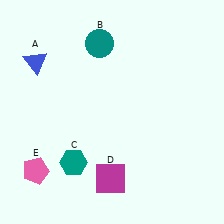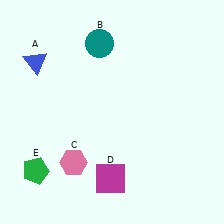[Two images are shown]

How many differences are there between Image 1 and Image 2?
There are 2 differences between the two images.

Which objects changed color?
C changed from teal to pink. E changed from pink to green.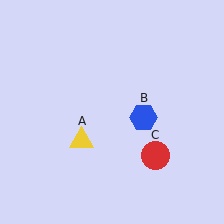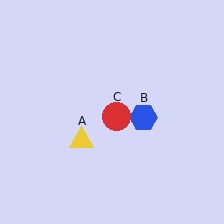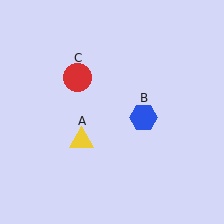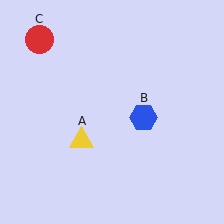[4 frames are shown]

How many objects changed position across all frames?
1 object changed position: red circle (object C).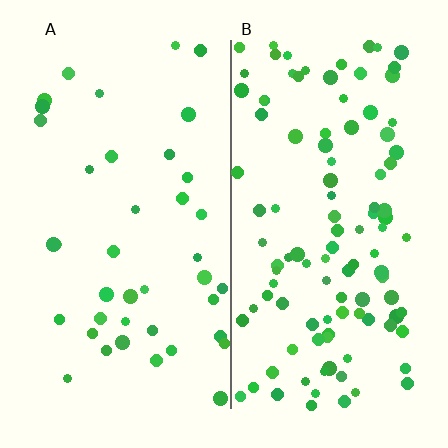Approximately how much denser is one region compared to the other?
Approximately 2.8× — region B over region A.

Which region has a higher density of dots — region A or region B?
B (the right).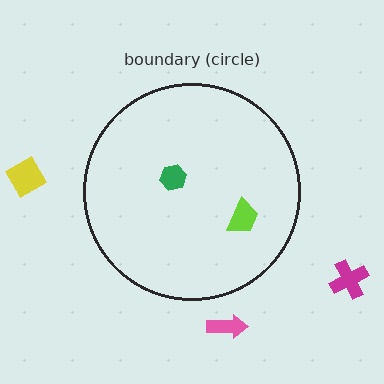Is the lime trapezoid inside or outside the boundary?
Inside.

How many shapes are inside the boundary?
2 inside, 3 outside.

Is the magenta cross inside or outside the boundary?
Outside.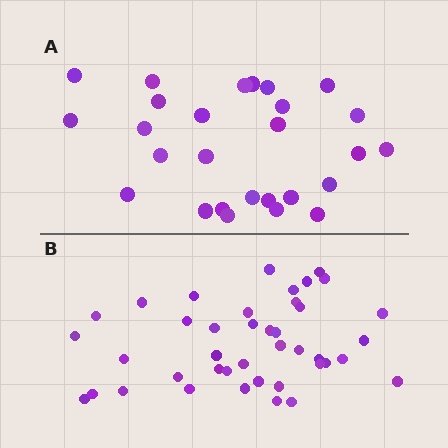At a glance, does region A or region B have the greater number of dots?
Region B (the bottom region) has more dots.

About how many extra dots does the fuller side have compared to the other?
Region B has approximately 15 more dots than region A.